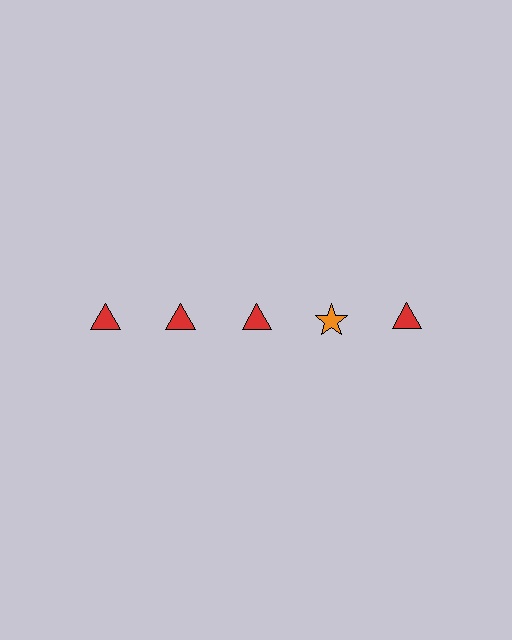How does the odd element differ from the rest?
It differs in both color (orange instead of red) and shape (star instead of triangle).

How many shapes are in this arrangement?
There are 5 shapes arranged in a grid pattern.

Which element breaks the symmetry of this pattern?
The orange star in the top row, second from right column breaks the symmetry. All other shapes are red triangles.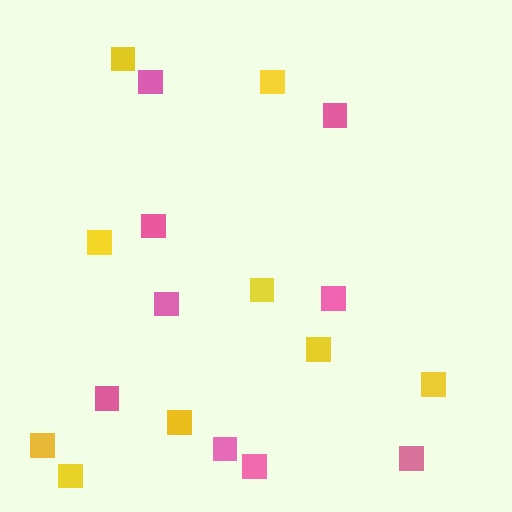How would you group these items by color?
There are 2 groups: one group of pink squares (9) and one group of yellow squares (9).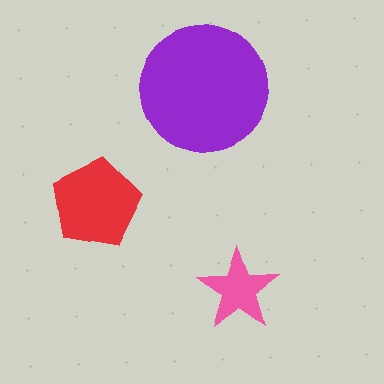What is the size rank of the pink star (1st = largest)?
3rd.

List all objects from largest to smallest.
The purple circle, the red pentagon, the pink star.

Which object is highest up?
The purple circle is topmost.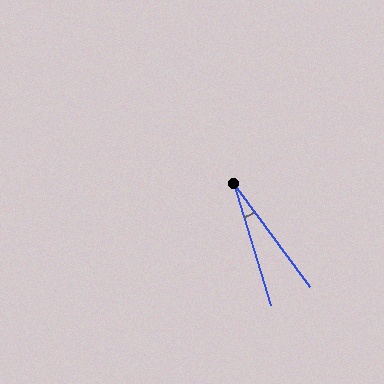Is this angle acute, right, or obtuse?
It is acute.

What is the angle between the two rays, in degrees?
Approximately 20 degrees.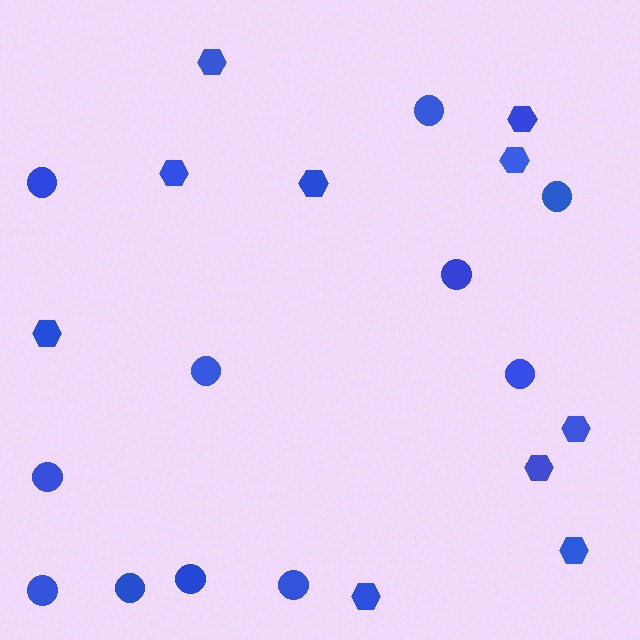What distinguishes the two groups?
There are 2 groups: one group of circles (11) and one group of hexagons (10).